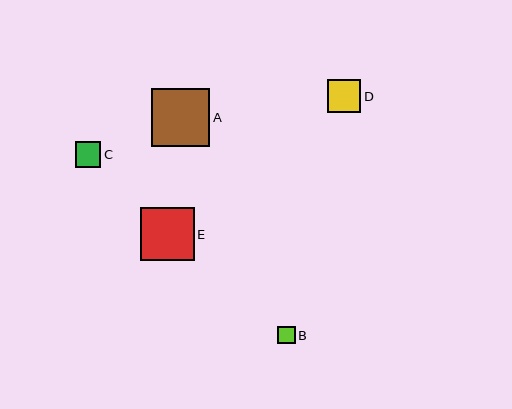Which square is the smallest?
Square B is the smallest with a size of approximately 17 pixels.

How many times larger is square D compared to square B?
Square D is approximately 1.9 times the size of square B.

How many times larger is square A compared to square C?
Square A is approximately 2.3 times the size of square C.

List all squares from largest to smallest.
From largest to smallest: A, E, D, C, B.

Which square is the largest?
Square A is the largest with a size of approximately 58 pixels.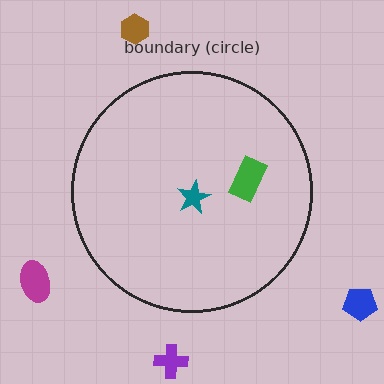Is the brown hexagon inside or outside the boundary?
Outside.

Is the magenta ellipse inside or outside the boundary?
Outside.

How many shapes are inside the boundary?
2 inside, 4 outside.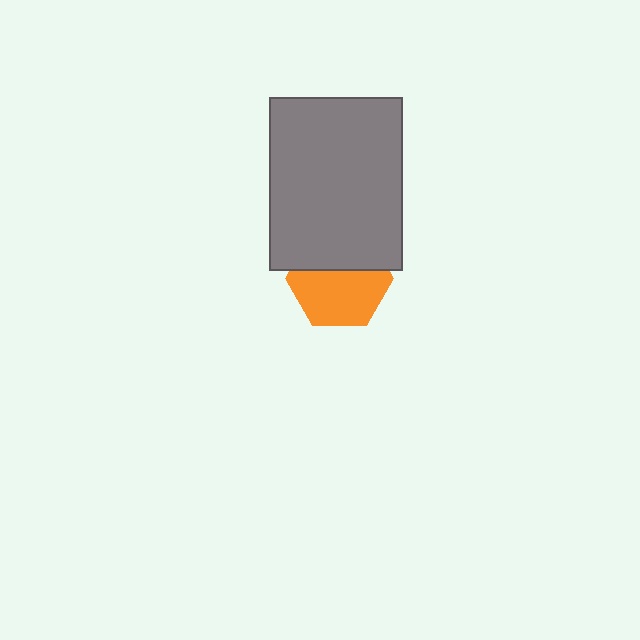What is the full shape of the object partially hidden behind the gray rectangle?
The partially hidden object is an orange hexagon.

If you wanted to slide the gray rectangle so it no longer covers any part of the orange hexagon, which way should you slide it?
Slide it up — that is the most direct way to separate the two shapes.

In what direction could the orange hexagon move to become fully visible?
The orange hexagon could move down. That would shift it out from behind the gray rectangle entirely.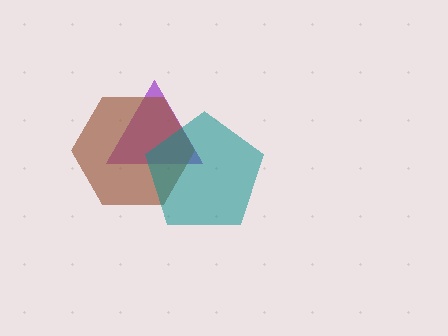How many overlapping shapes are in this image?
There are 3 overlapping shapes in the image.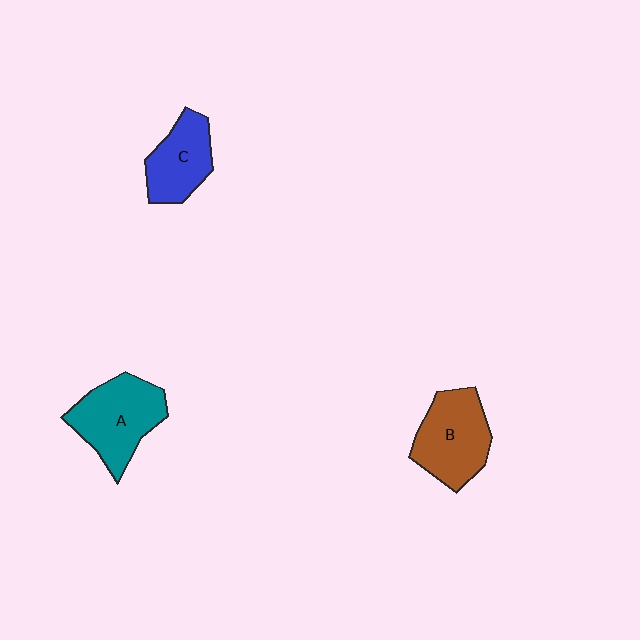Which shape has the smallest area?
Shape C (blue).